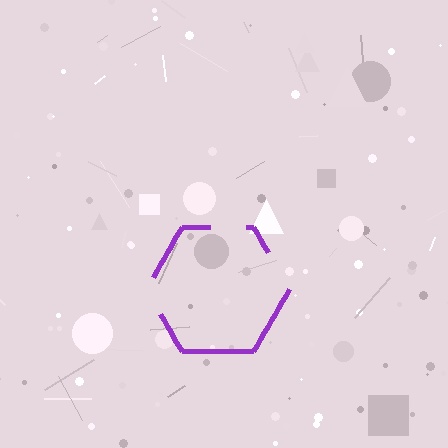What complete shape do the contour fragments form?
The contour fragments form a hexagon.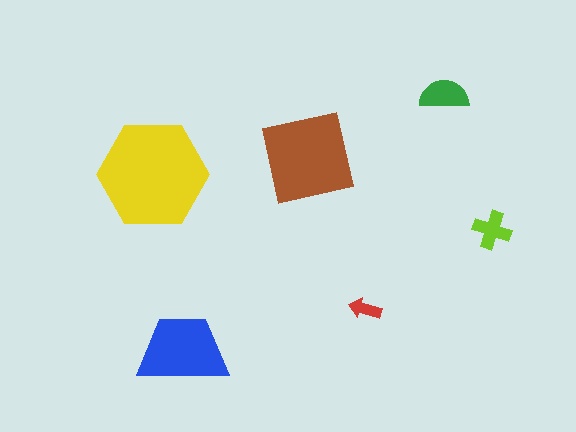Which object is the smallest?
The red arrow.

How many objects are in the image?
There are 6 objects in the image.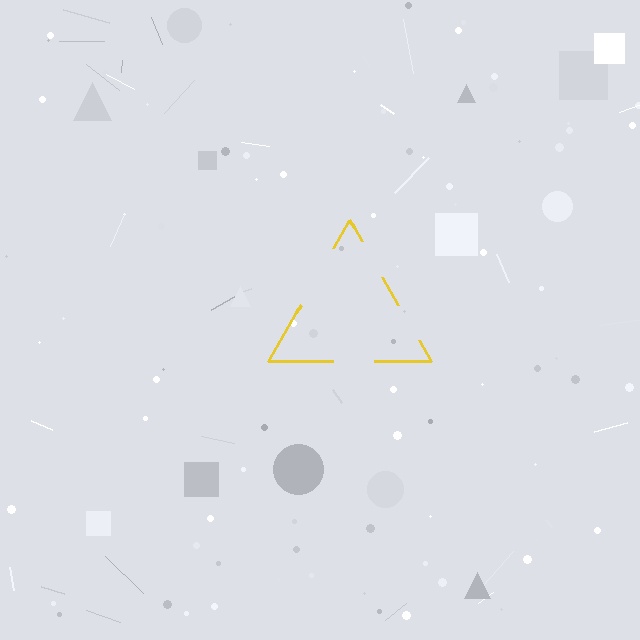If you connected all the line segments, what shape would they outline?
They would outline a triangle.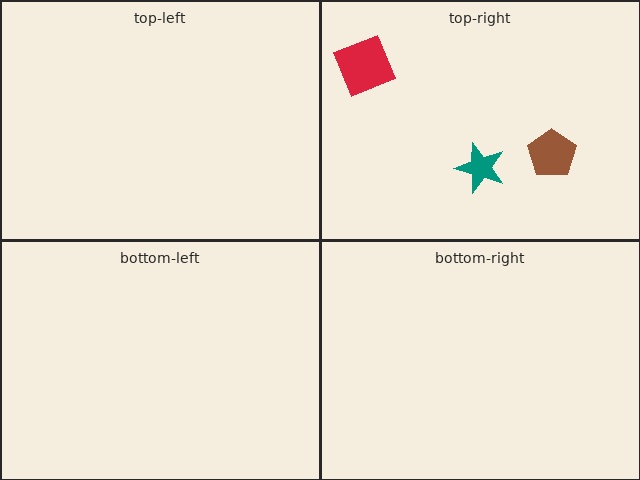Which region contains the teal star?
The top-right region.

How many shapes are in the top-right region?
3.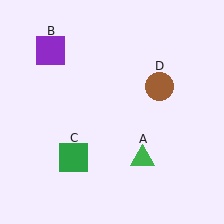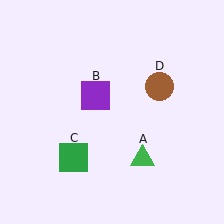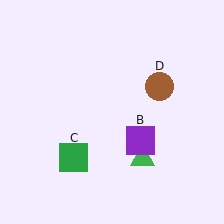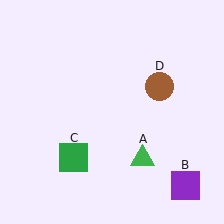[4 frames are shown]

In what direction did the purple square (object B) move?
The purple square (object B) moved down and to the right.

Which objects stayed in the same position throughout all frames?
Green triangle (object A) and green square (object C) and brown circle (object D) remained stationary.